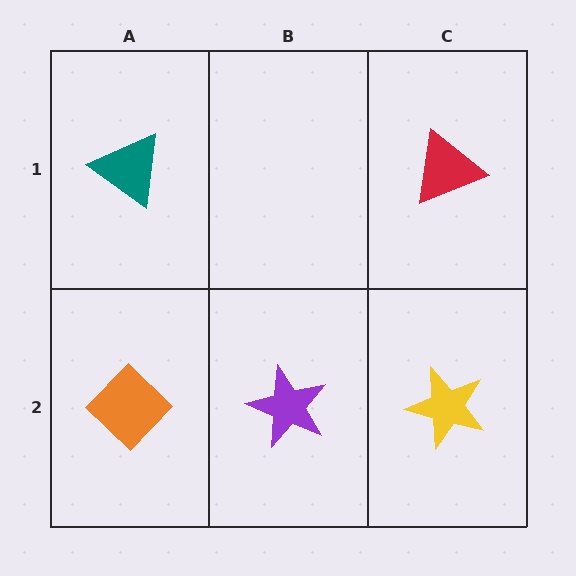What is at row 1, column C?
A red triangle.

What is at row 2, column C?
A yellow star.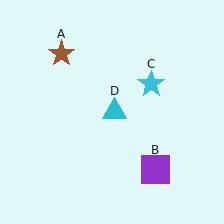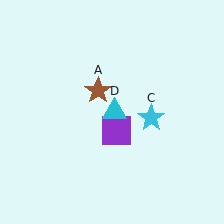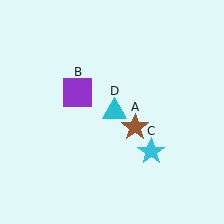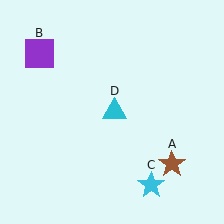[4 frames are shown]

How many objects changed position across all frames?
3 objects changed position: brown star (object A), purple square (object B), cyan star (object C).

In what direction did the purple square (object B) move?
The purple square (object B) moved up and to the left.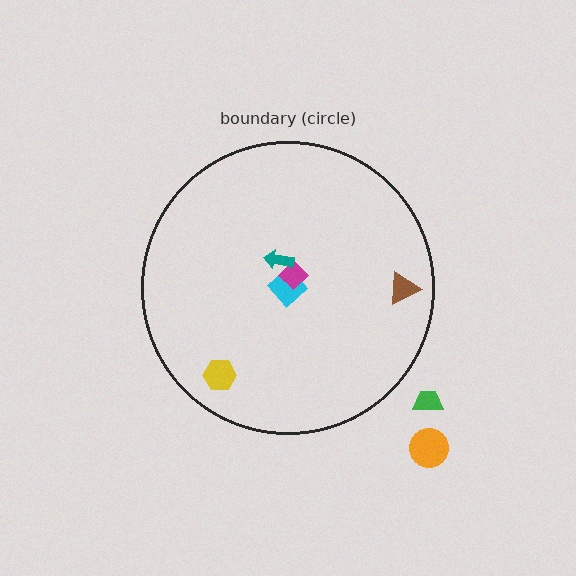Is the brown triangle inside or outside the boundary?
Inside.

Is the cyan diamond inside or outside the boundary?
Inside.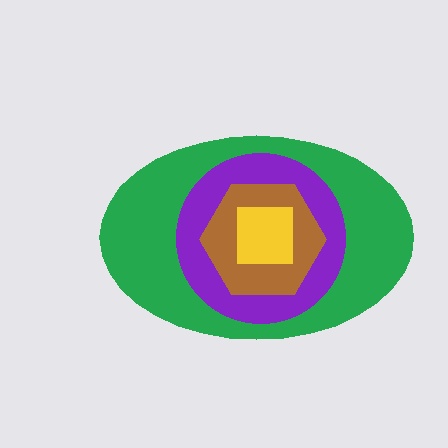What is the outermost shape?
The green ellipse.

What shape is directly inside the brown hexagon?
The yellow square.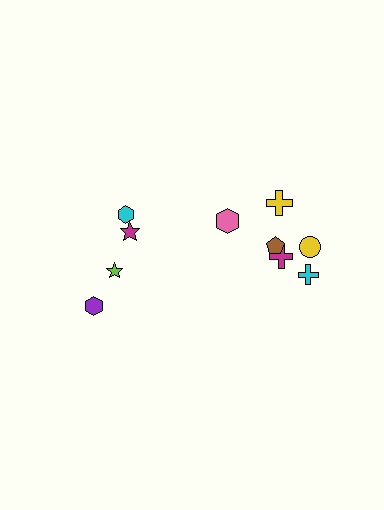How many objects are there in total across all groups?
There are 10 objects.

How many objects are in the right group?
There are 6 objects.